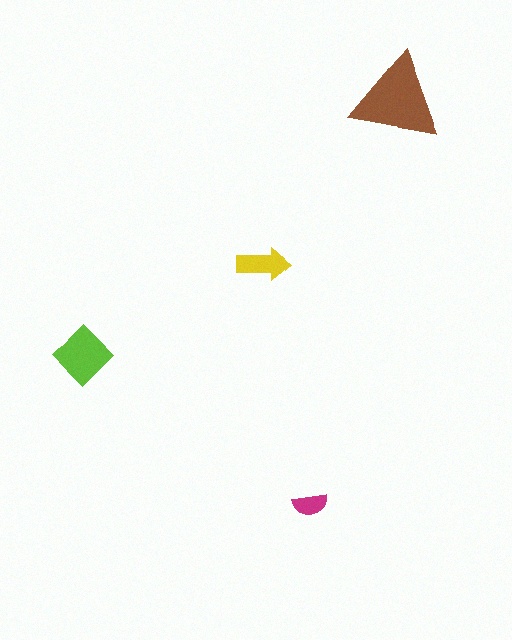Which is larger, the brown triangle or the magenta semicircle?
The brown triangle.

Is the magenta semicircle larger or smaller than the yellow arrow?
Smaller.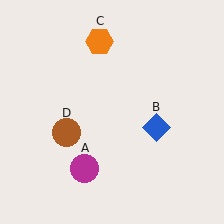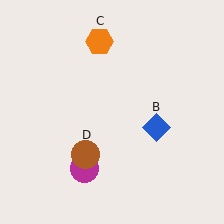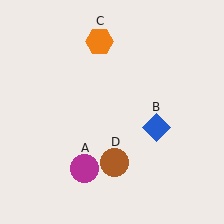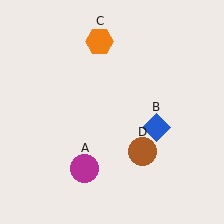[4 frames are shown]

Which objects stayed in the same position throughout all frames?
Magenta circle (object A) and blue diamond (object B) and orange hexagon (object C) remained stationary.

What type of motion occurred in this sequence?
The brown circle (object D) rotated counterclockwise around the center of the scene.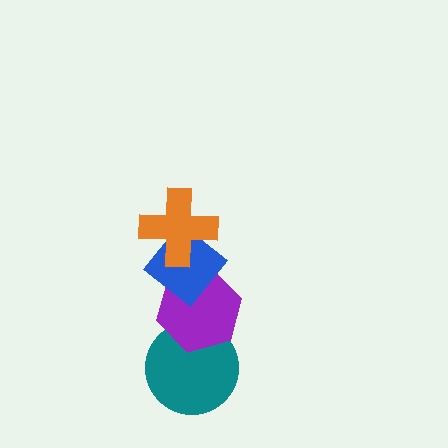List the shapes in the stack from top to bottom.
From top to bottom: the orange cross, the blue diamond, the purple hexagon, the teal circle.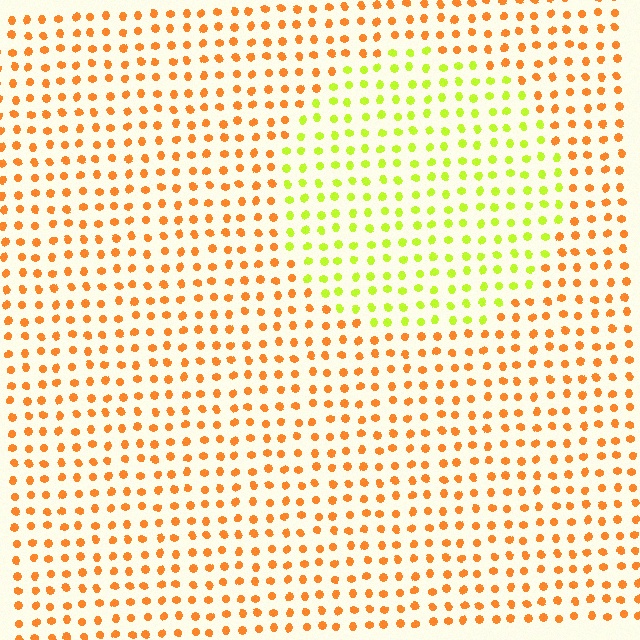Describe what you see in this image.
The image is filled with small orange elements in a uniform arrangement. A circle-shaped region is visible where the elements are tinted to a slightly different hue, forming a subtle color boundary.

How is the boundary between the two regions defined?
The boundary is defined purely by a slight shift in hue (about 52 degrees). Spacing, size, and orientation are identical on both sides.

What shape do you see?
I see a circle.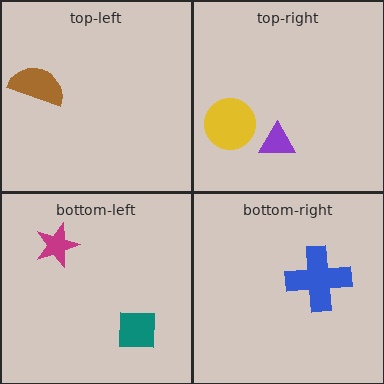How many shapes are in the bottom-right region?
1.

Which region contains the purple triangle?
The top-right region.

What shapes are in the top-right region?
The yellow circle, the purple triangle.